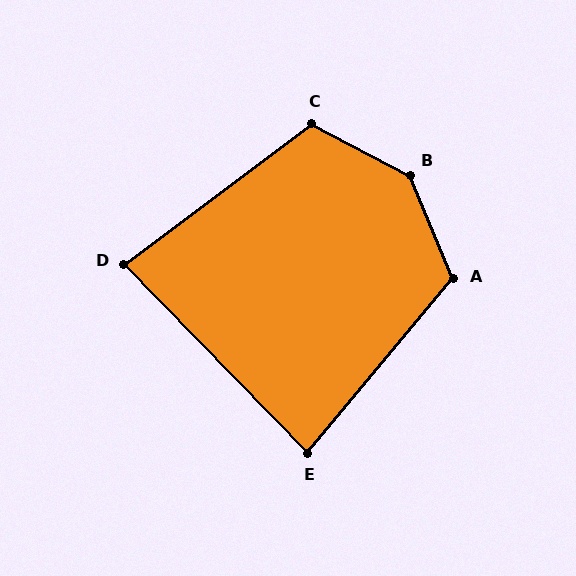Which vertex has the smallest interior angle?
D, at approximately 83 degrees.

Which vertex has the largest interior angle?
B, at approximately 141 degrees.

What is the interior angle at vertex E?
Approximately 84 degrees (acute).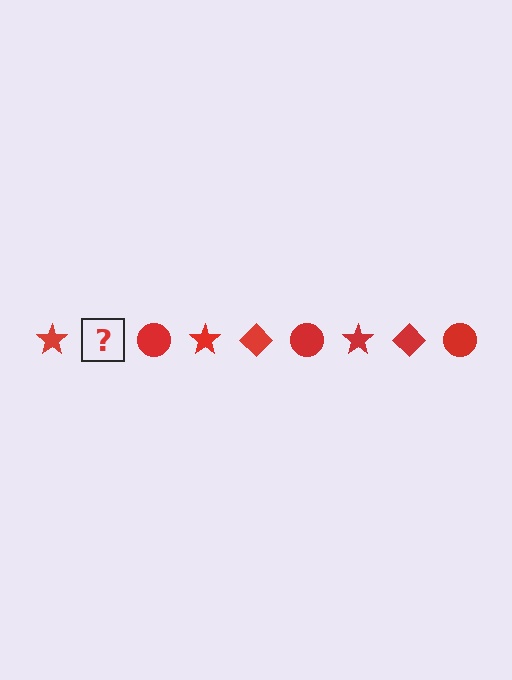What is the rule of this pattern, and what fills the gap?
The rule is that the pattern cycles through star, diamond, circle shapes in red. The gap should be filled with a red diamond.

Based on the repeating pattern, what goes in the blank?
The blank should be a red diamond.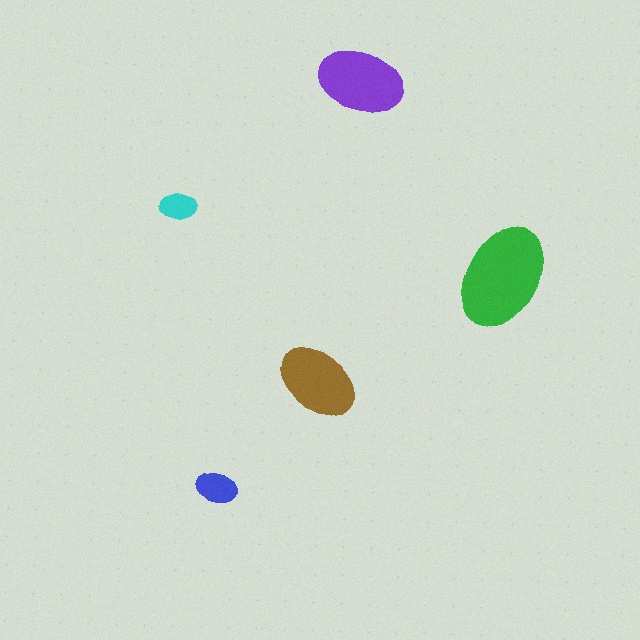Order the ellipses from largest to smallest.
the green one, the purple one, the brown one, the blue one, the cyan one.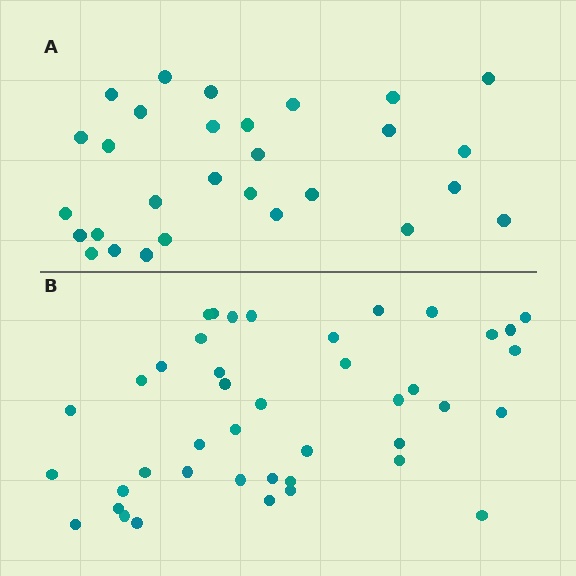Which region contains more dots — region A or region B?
Region B (the bottom region) has more dots.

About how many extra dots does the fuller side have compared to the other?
Region B has approximately 15 more dots than region A.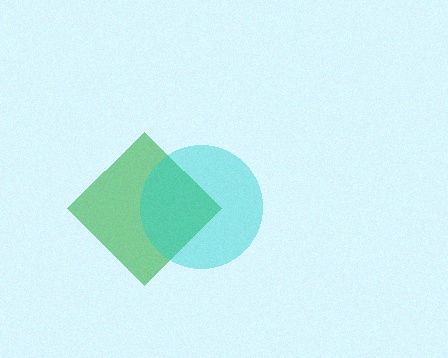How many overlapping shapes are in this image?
There are 2 overlapping shapes in the image.